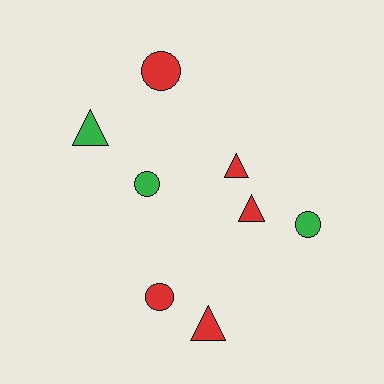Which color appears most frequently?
Red, with 5 objects.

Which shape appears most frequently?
Circle, with 4 objects.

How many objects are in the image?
There are 8 objects.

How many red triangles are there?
There are 3 red triangles.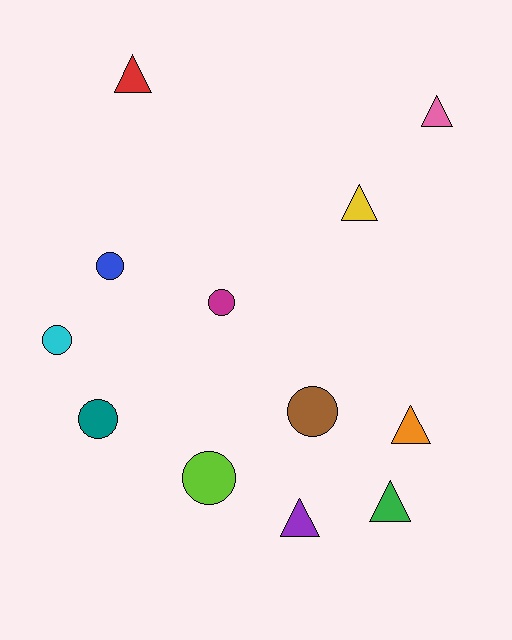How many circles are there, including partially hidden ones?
There are 6 circles.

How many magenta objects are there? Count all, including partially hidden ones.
There is 1 magenta object.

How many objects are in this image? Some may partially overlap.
There are 12 objects.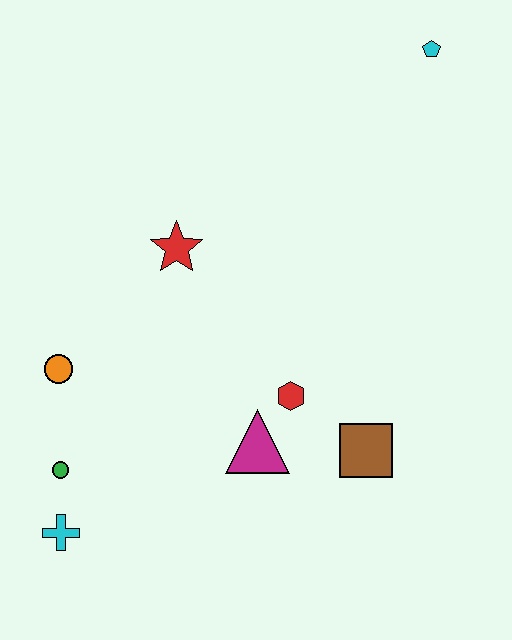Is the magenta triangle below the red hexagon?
Yes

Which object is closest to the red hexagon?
The magenta triangle is closest to the red hexagon.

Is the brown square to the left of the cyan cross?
No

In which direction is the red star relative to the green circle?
The red star is above the green circle.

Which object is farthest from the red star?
The cyan pentagon is farthest from the red star.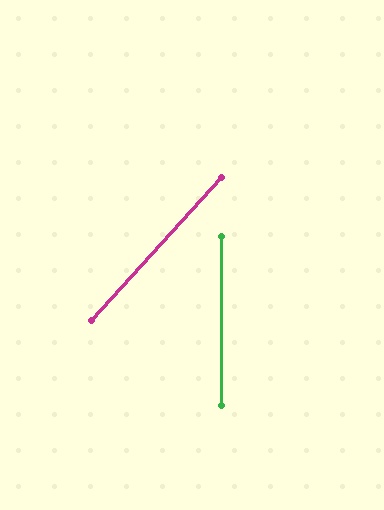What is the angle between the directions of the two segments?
Approximately 42 degrees.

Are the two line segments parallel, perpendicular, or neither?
Neither parallel nor perpendicular — they differ by about 42°.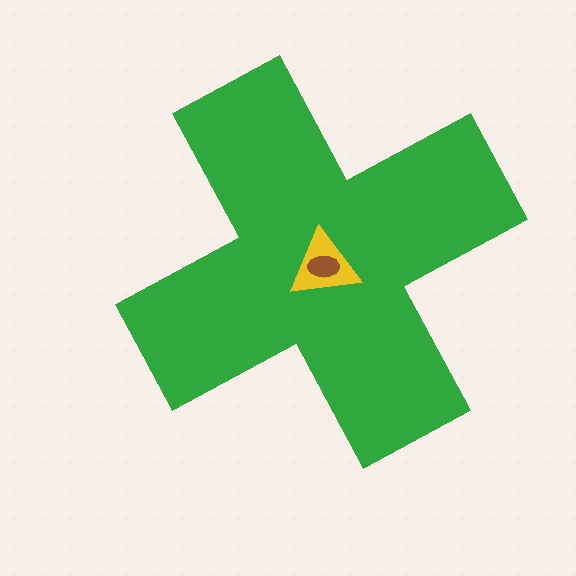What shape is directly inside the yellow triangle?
The brown ellipse.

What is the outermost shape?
The green cross.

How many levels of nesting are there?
3.